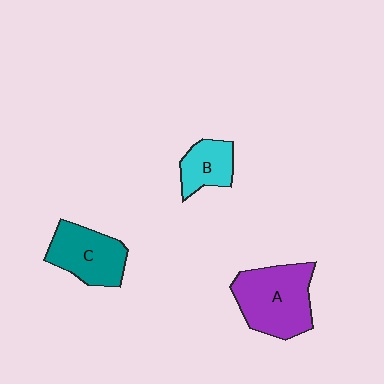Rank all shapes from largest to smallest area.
From largest to smallest: A (purple), C (teal), B (cyan).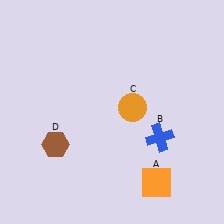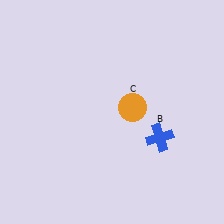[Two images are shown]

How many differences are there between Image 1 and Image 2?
There are 2 differences between the two images.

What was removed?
The orange square (A), the brown hexagon (D) were removed in Image 2.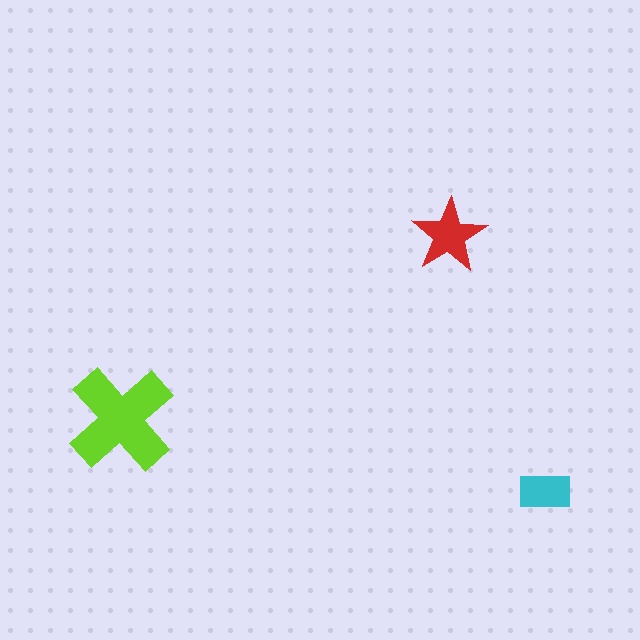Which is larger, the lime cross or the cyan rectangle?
The lime cross.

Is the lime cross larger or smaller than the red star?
Larger.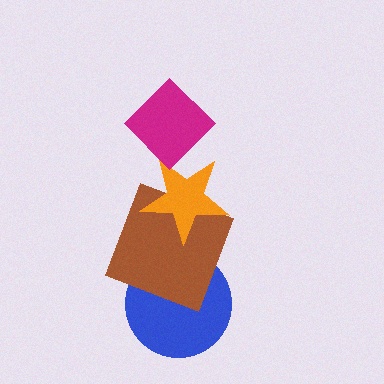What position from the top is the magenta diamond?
The magenta diamond is 1st from the top.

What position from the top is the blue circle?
The blue circle is 4th from the top.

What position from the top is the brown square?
The brown square is 3rd from the top.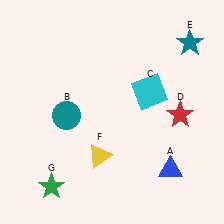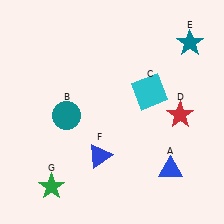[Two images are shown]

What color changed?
The triangle (F) changed from yellow in Image 1 to blue in Image 2.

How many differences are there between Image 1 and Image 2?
There is 1 difference between the two images.